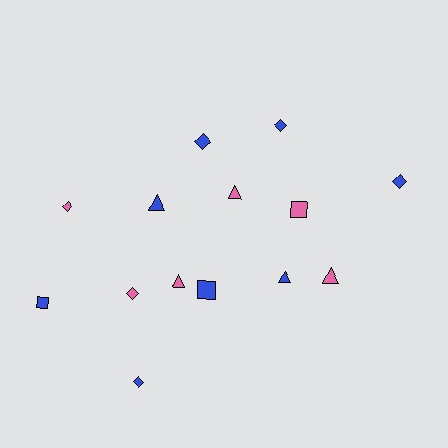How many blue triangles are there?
There are 2 blue triangles.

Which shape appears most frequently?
Diamond, with 6 objects.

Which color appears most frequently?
Blue, with 8 objects.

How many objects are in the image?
There are 14 objects.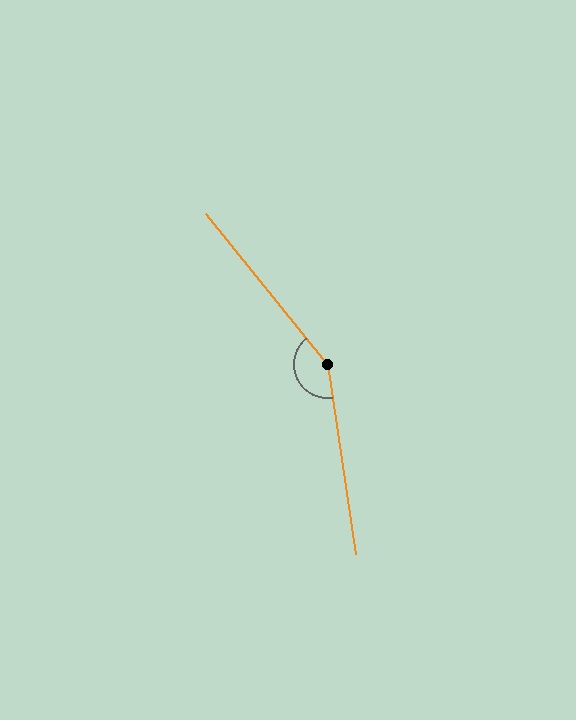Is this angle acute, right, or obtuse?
It is obtuse.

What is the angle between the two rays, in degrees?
Approximately 149 degrees.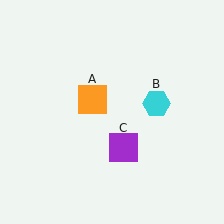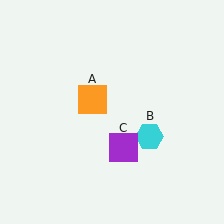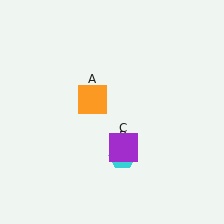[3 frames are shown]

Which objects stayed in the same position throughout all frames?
Orange square (object A) and purple square (object C) remained stationary.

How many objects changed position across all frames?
1 object changed position: cyan hexagon (object B).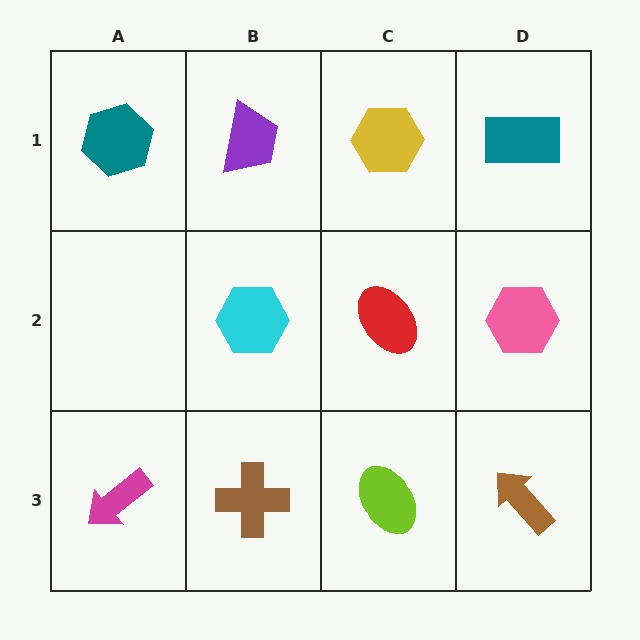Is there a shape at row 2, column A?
No, that cell is empty.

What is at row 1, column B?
A purple trapezoid.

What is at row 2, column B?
A cyan hexagon.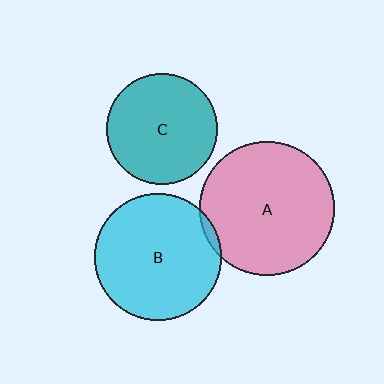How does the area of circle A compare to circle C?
Approximately 1.5 times.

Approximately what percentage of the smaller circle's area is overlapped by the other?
Approximately 5%.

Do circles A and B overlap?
Yes.